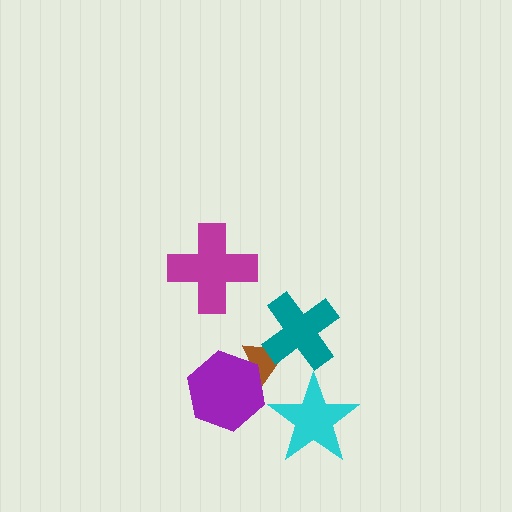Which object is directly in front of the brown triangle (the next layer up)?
The purple hexagon is directly in front of the brown triangle.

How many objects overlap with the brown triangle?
2 objects overlap with the brown triangle.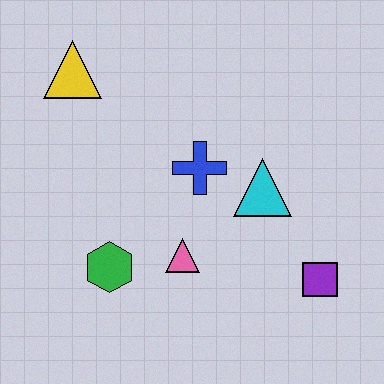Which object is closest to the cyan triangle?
The blue cross is closest to the cyan triangle.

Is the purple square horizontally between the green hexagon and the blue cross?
No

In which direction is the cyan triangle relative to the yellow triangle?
The cyan triangle is to the right of the yellow triangle.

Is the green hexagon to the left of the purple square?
Yes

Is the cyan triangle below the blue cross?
Yes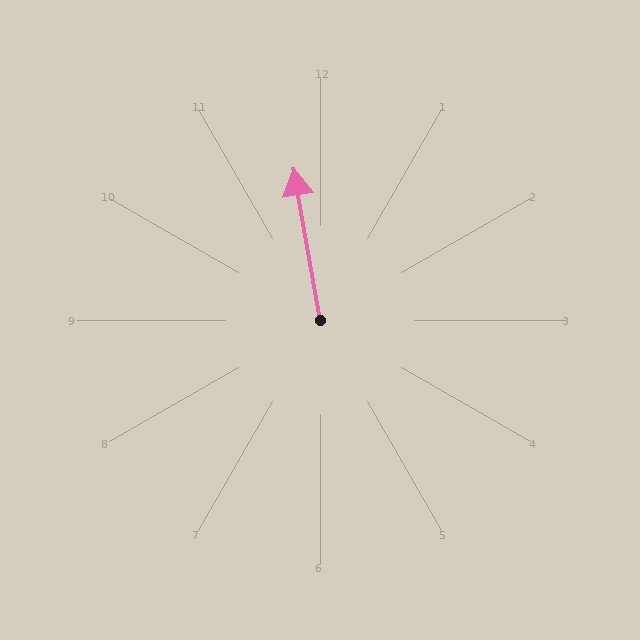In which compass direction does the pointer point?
North.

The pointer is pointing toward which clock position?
Roughly 12 o'clock.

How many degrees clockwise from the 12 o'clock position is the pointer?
Approximately 350 degrees.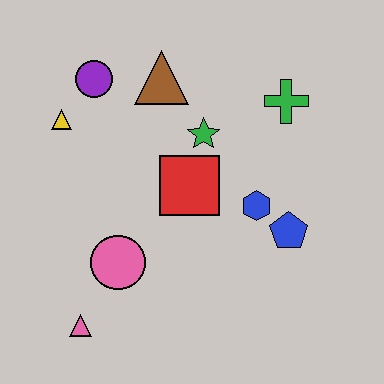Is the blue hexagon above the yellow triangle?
No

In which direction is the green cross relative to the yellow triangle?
The green cross is to the right of the yellow triangle.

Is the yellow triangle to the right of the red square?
No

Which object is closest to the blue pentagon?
The blue hexagon is closest to the blue pentagon.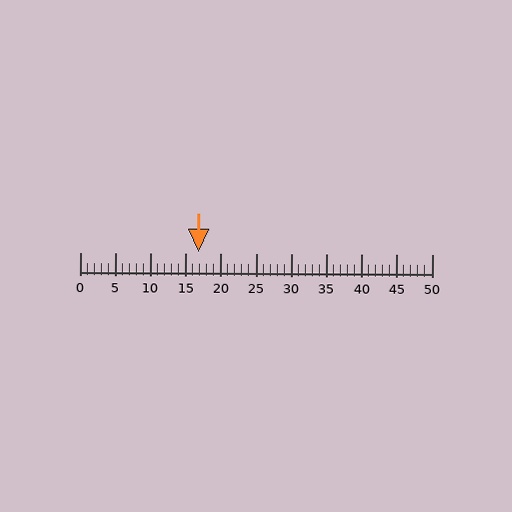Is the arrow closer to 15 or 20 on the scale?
The arrow is closer to 15.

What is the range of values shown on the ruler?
The ruler shows values from 0 to 50.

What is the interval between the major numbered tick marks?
The major tick marks are spaced 5 units apart.